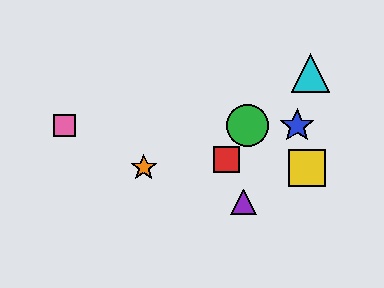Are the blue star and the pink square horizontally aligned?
Yes, both are at y≈126.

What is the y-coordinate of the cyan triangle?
The cyan triangle is at y≈73.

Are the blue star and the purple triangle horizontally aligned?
No, the blue star is at y≈126 and the purple triangle is at y≈202.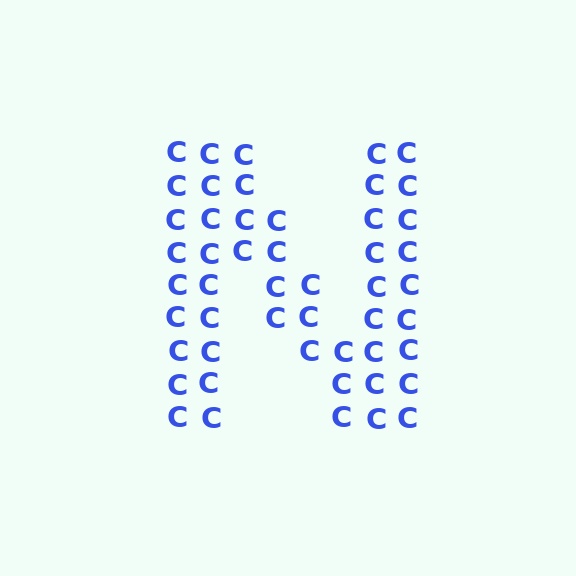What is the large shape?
The large shape is the letter N.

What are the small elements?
The small elements are letter C's.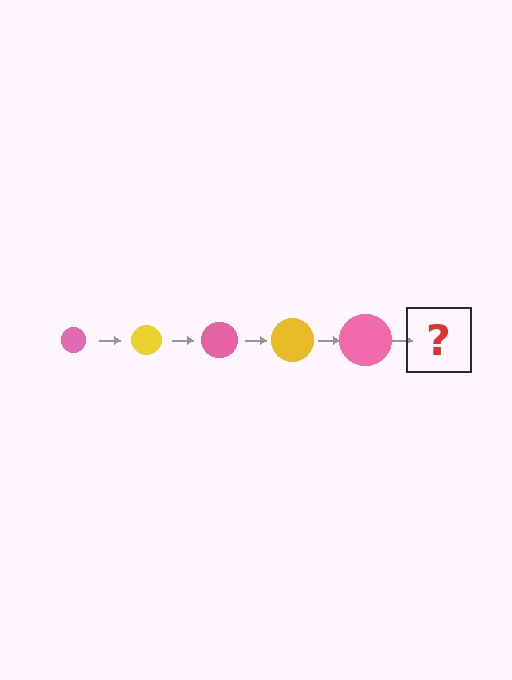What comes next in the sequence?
The next element should be a yellow circle, larger than the previous one.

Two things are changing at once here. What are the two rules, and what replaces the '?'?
The two rules are that the circle grows larger each step and the color cycles through pink and yellow. The '?' should be a yellow circle, larger than the previous one.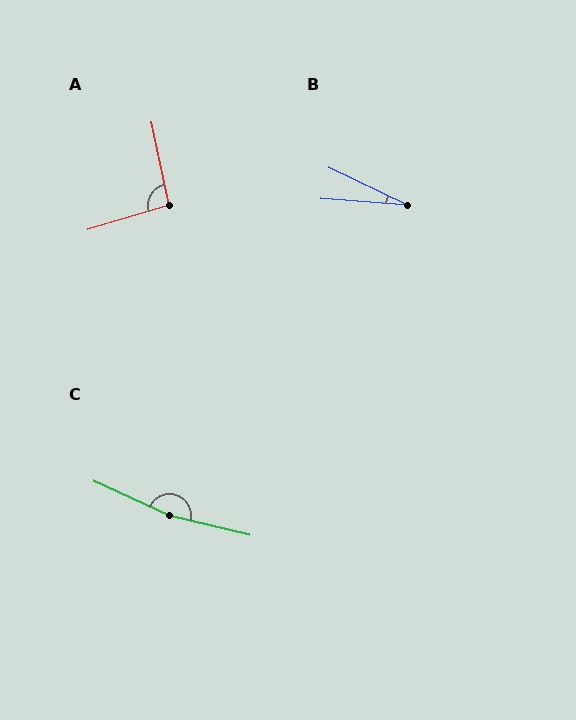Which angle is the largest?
C, at approximately 169 degrees.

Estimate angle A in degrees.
Approximately 95 degrees.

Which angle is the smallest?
B, at approximately 21 degrees.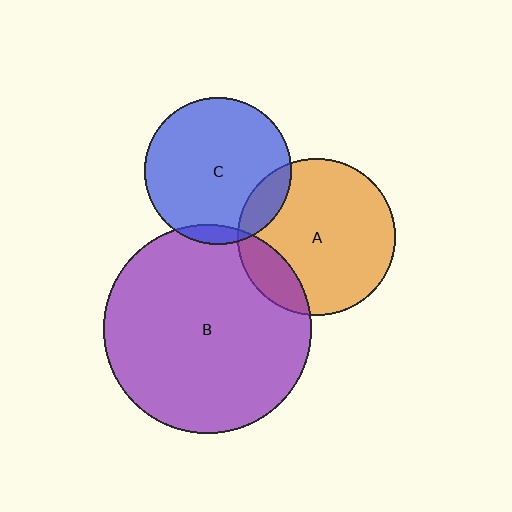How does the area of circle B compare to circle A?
Approximately 1.7 times.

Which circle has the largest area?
Circle B (purple).